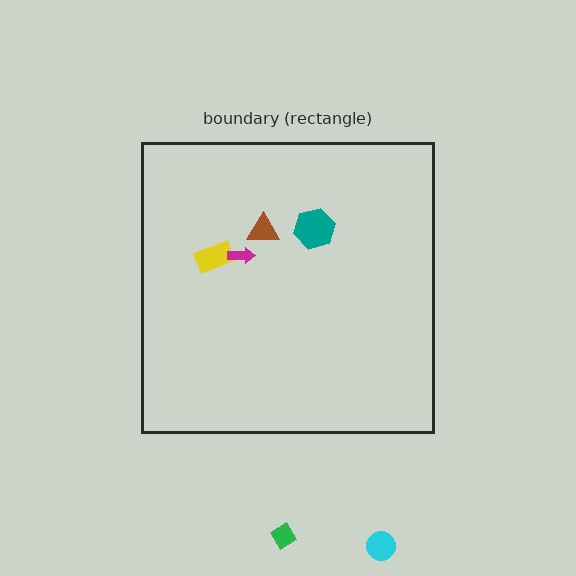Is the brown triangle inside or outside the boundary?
Inside.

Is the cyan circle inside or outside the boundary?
Outside.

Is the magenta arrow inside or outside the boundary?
Inside.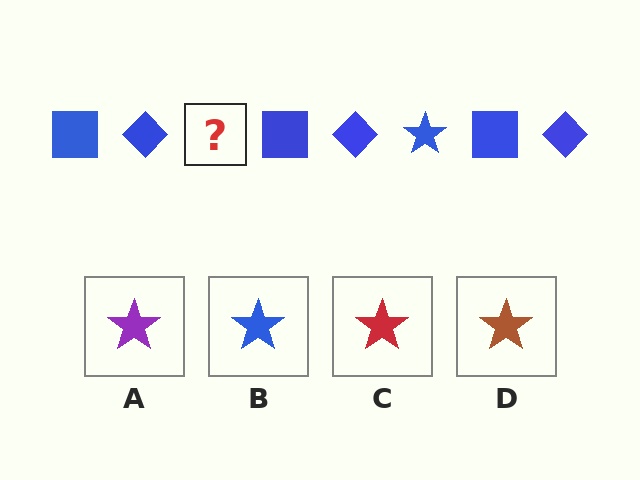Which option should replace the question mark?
Option B.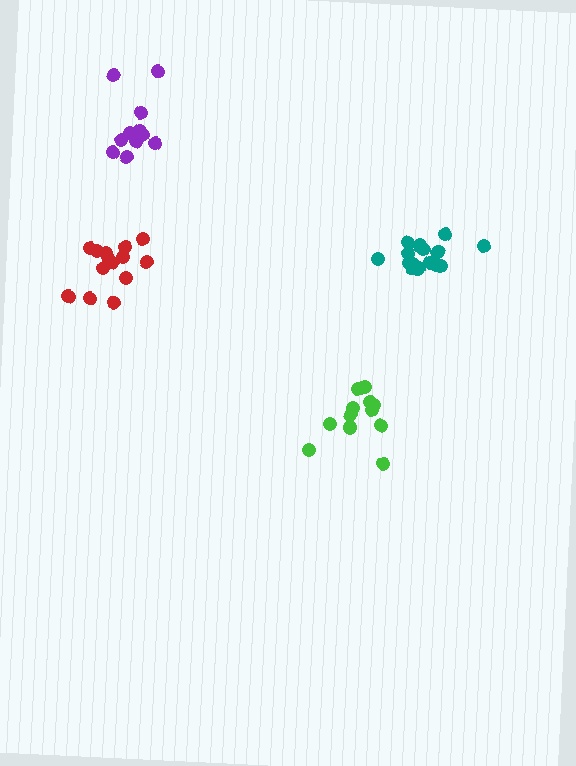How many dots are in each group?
Group 1: 11 dots, Group 2: 12 dots, Group 3: 15 dots, Group 4: 15 dots (53 total).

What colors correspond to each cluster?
The clusters are colored: purple, green, red, teal.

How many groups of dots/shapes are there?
There are 4 groups.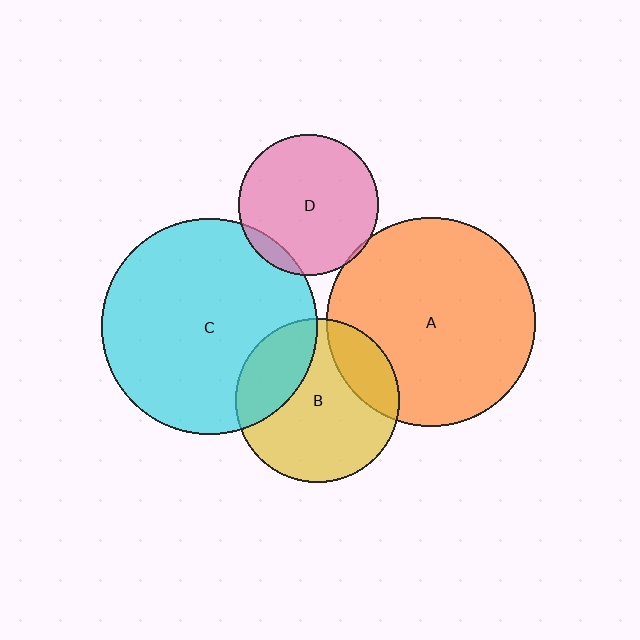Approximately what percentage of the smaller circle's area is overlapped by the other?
Approximately 10%.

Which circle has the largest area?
Circle C (cyan).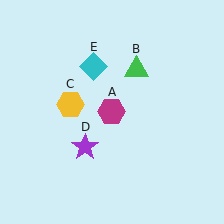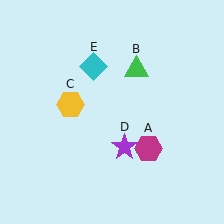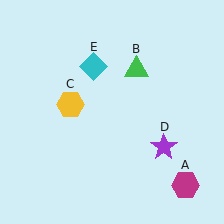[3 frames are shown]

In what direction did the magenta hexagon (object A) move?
The magenta hexagon (object A) moved down and to the right.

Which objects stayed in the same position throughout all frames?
Green triangle (object B) and yellow hexagon (object C) and cyan diamond (object E) remained stationary.